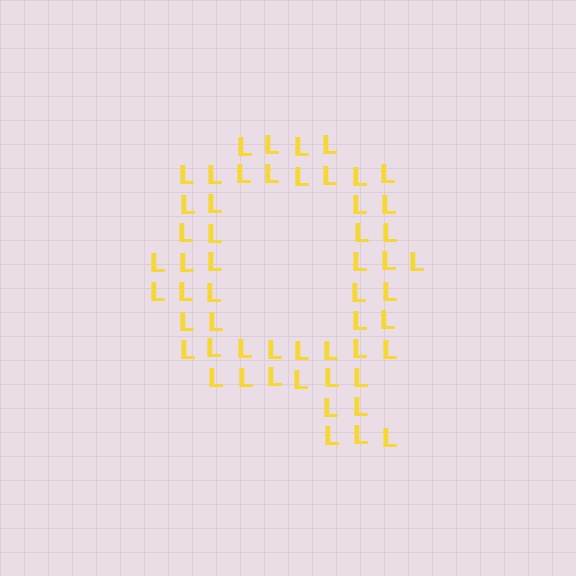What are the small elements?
The small elements are letter L's.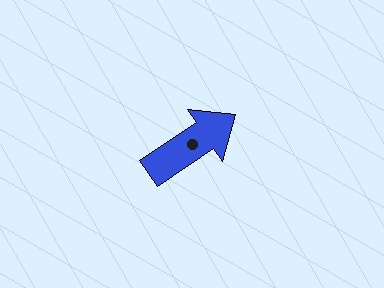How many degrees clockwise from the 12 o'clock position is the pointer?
Approximately 56 degrees.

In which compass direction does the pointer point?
Northeast.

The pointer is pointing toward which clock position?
Roughly 2 o'clock.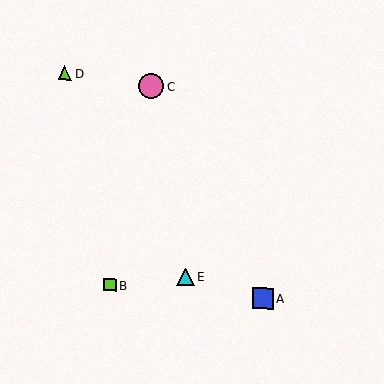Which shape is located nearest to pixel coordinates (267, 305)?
The blue square (labeled A) at (263, 299) is nearest to that location.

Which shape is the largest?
The pink circle (labeled C) is the largest.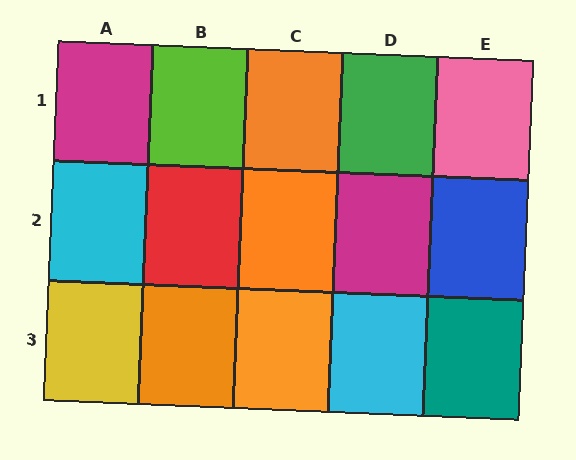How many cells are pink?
1 cell is pink.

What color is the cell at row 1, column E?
Pink.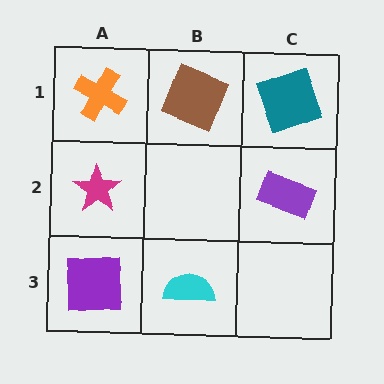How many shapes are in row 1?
3 shapes.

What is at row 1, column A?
An orange cross.